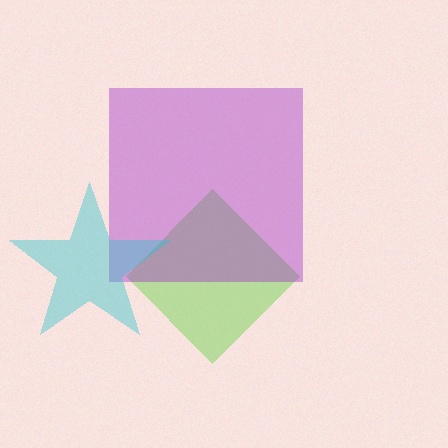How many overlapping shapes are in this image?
There are 3 overlapping shapes in the image.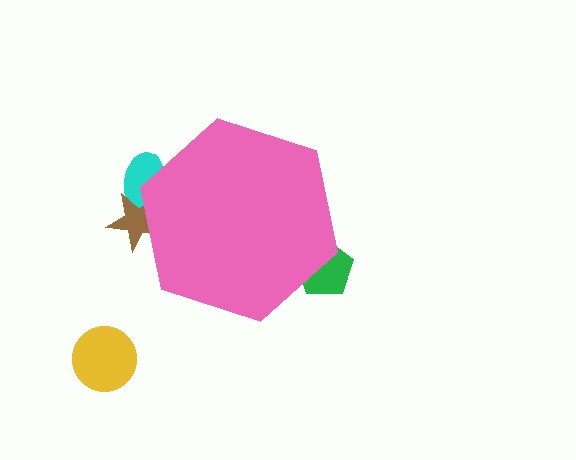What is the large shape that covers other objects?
A pink hexagon.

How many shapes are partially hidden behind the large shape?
3 shapes are partially hidden.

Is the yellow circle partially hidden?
No, the yellow circle is fully visible.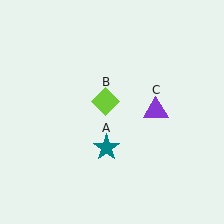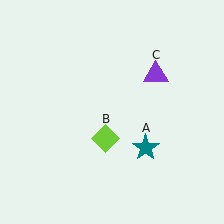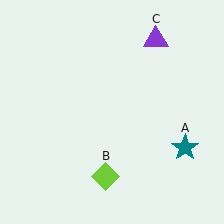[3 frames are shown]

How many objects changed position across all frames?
3 objects changed position: teal star (object A), lime diamond (object B), purple triangle (object C).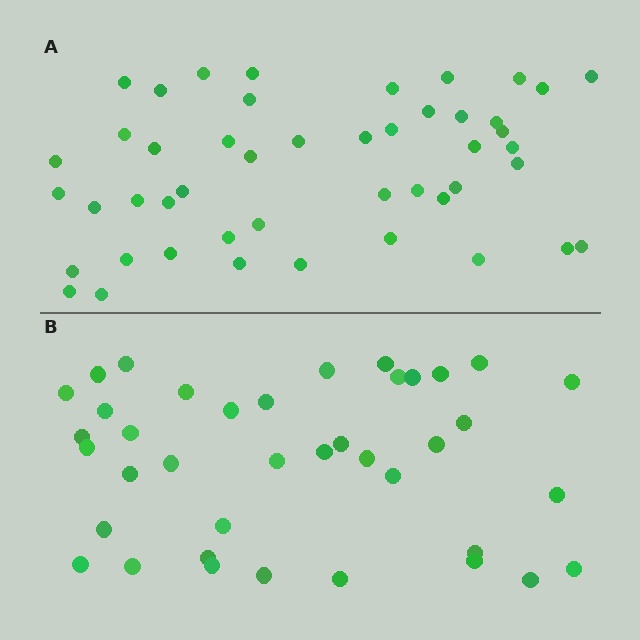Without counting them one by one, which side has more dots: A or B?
Region A (the top region) has more dots.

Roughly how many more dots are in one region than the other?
Region A has roughly 8 or so more dots than region B.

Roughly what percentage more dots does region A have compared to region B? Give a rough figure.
About 20% more.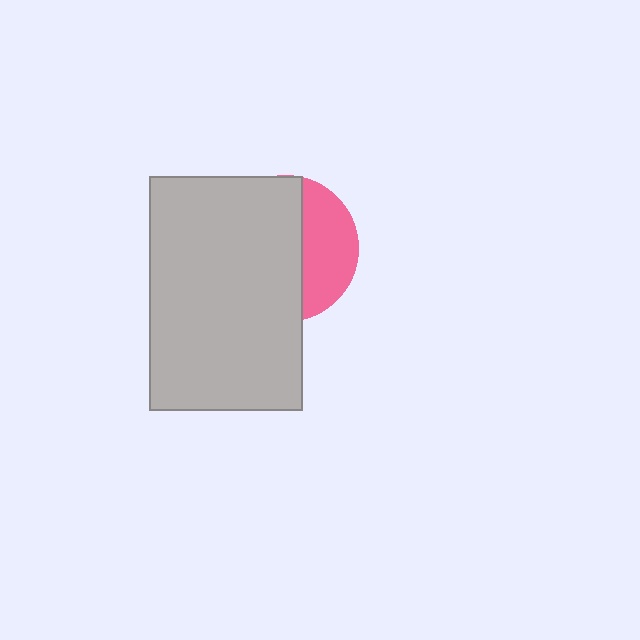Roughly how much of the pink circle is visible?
A small part of it is visible (roughly 35%).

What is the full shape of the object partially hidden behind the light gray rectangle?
The partially hidden object is a pink circle.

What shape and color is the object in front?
The object in front is a light gray rectangle.